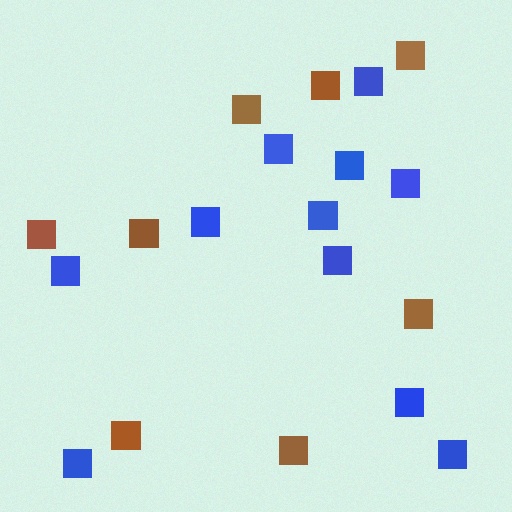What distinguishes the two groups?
There are 2 groups: one group of brown squares (8) and one group of blue squares (11).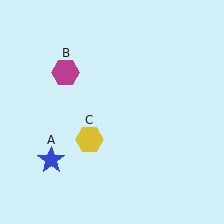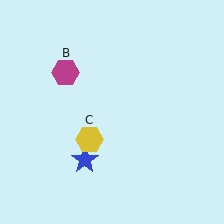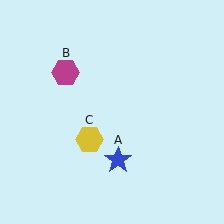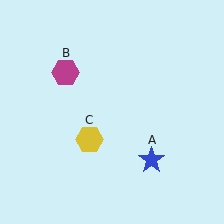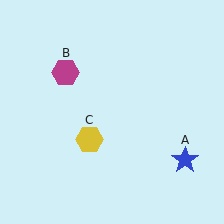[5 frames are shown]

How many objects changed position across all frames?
1 object changed position: blue star (object A).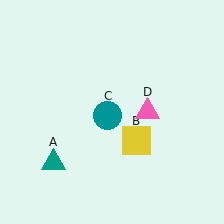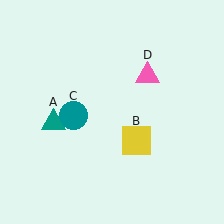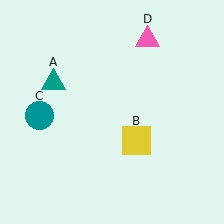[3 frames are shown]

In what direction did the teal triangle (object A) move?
The teal triangle (object A) moved up.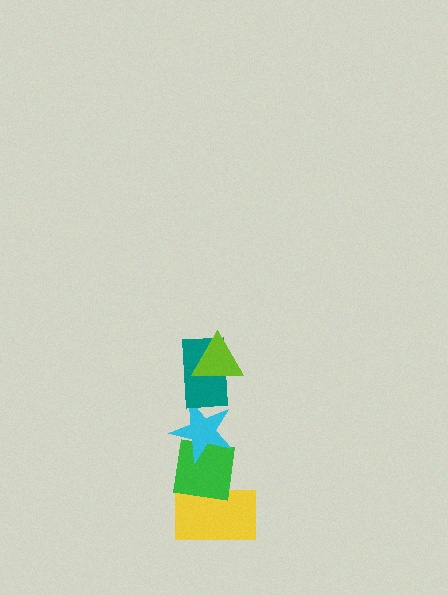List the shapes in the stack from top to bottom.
From top to bottom: the lime triangle, the teal rectangle, the cyan star, the green square, the yellow rectangle.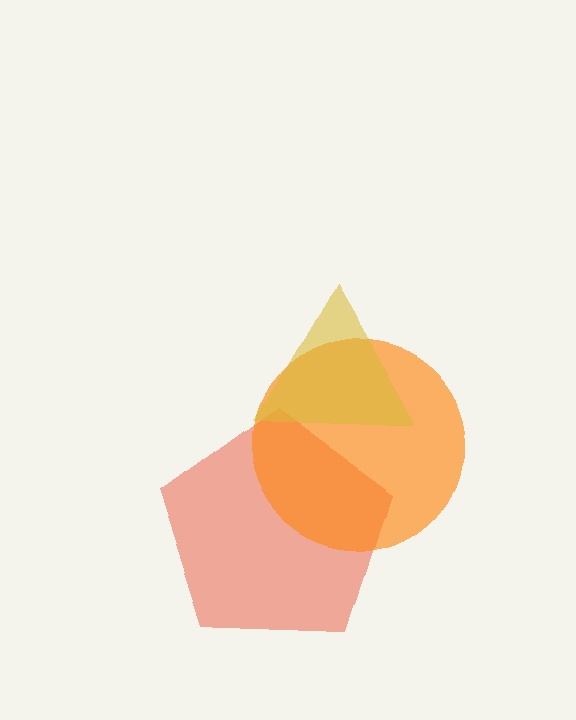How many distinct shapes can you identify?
There are 3 distinct shapes: a red pentagon, an orange circle, a yellow triangle.